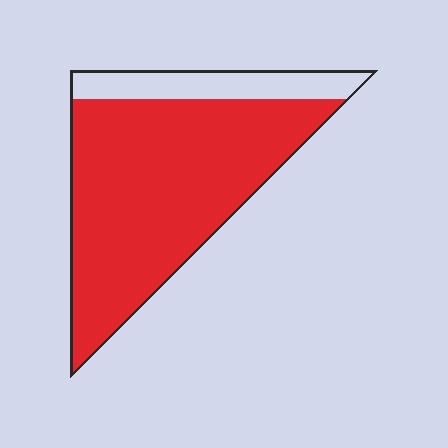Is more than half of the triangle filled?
Yes.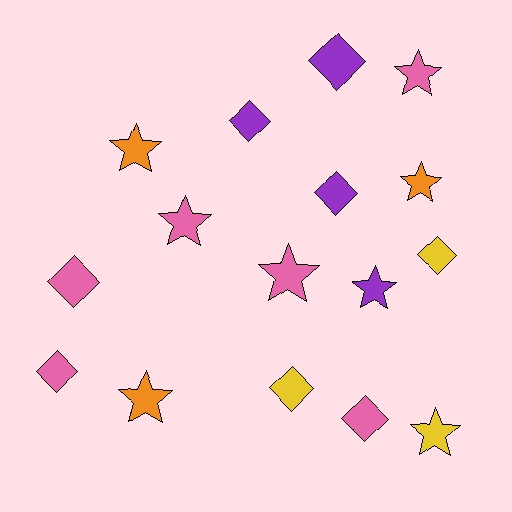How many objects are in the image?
There are 16 objects.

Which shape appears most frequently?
Diamond, with 8 objects.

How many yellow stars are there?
There is 1 yellow star.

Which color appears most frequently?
Pink, with 6 objects.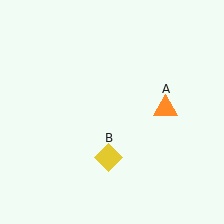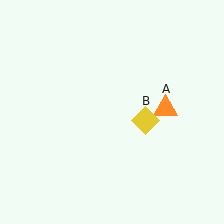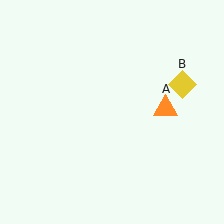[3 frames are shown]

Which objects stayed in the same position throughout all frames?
Orange triangle (object A) remained stationary.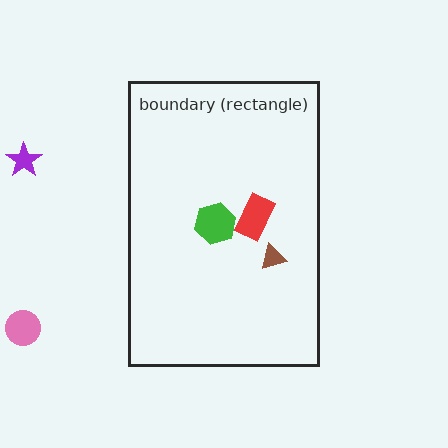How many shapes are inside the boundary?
3 inside, 2 outside.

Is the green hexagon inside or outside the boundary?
Inside.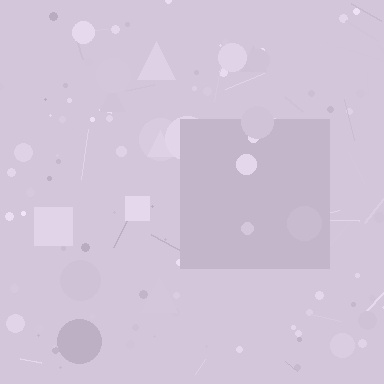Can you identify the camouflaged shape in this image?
The camouflaged shape is a square.